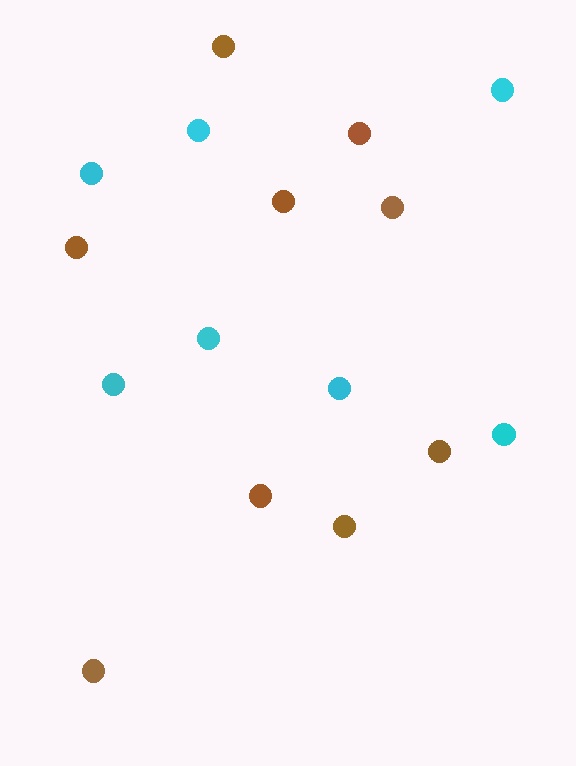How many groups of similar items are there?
There are 2 groups: one group of brown circles (9) and one group of cyan circles (7).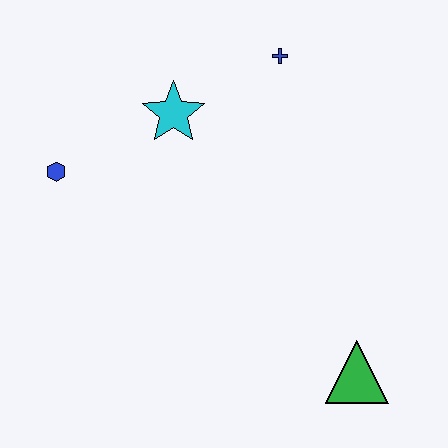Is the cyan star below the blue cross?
Yes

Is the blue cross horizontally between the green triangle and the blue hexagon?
Yes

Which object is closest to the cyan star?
The blue cross is closest to the cyan star.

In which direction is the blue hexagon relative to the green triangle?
The blue hexagon is to the left of the green triangle.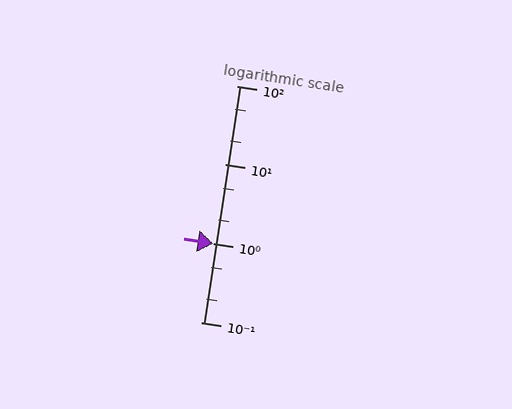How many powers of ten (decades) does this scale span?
The scale spans 3 decades, from 0.1 to 100.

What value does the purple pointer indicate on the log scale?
The pointer indicates approximately 1.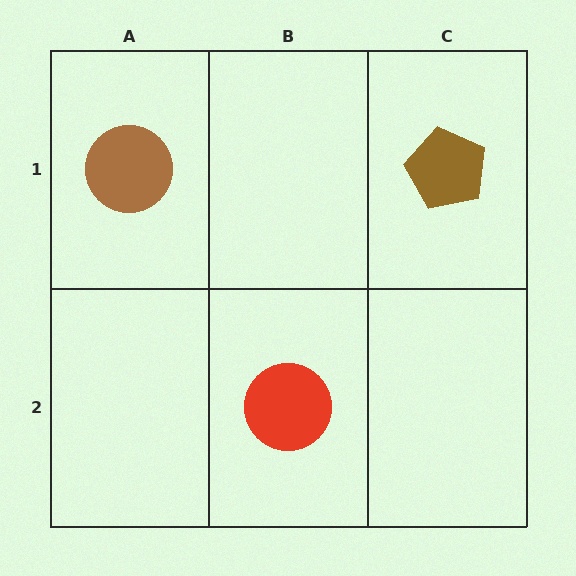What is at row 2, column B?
A red circle.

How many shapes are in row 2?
1 shape.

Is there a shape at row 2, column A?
No, that cell is empty.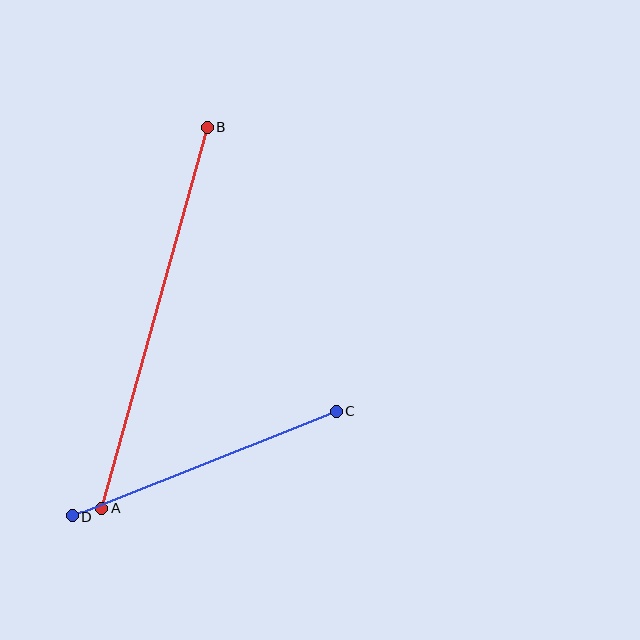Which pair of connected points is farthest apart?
Points A and B are farthest apart.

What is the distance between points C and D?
The distance is approximately 284 pixels.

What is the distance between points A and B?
The distance is approximately 396 pixels.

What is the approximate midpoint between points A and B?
The midpoint is at approximately (154, 317) pixels.